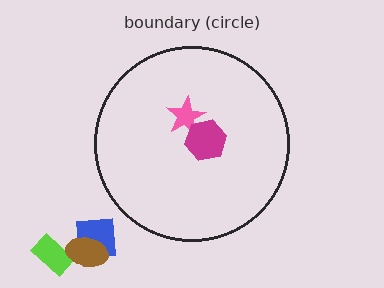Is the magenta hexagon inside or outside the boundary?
Inside.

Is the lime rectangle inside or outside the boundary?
Outside.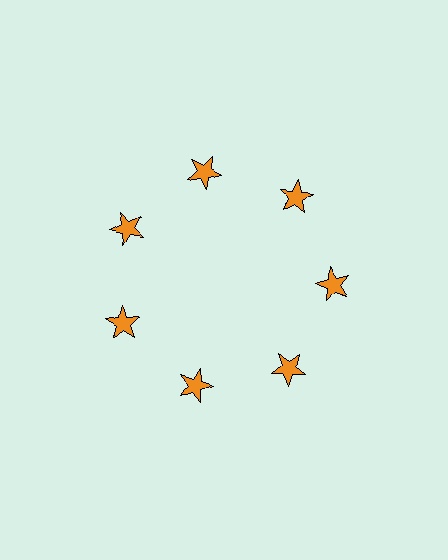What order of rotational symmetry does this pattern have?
This pattern has 7-fold rotational symmetry.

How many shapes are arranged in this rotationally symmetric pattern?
There are 7 shapes, arranged in 7 groups of 1.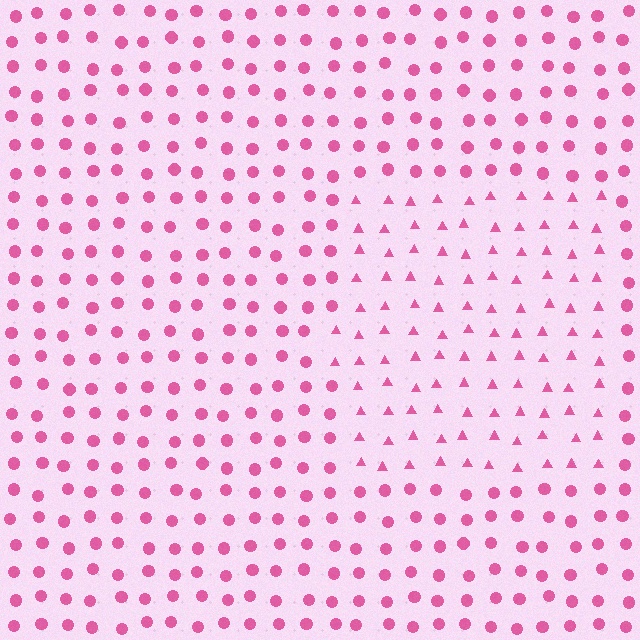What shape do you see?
I see a rectangle.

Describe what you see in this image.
The image is filled with small pink elements arranged in a uniform grid. A rectangle-shaped region contains triangles, while the surrounding area contains circles. The boundary is defined purely by the change in element shape.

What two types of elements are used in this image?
The image uses triangles inside the rectangle region and circles outside it.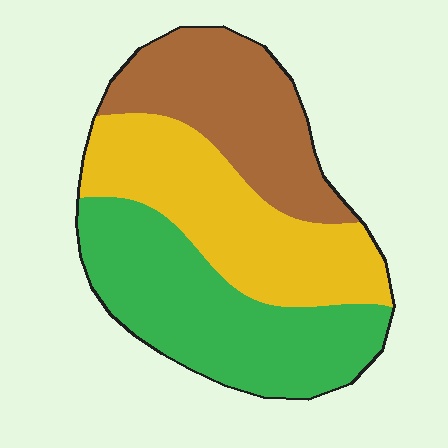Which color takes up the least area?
Brown, at roughly 30%.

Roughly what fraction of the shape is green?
Green covers roughly 40% of the shape.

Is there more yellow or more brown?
Yellow.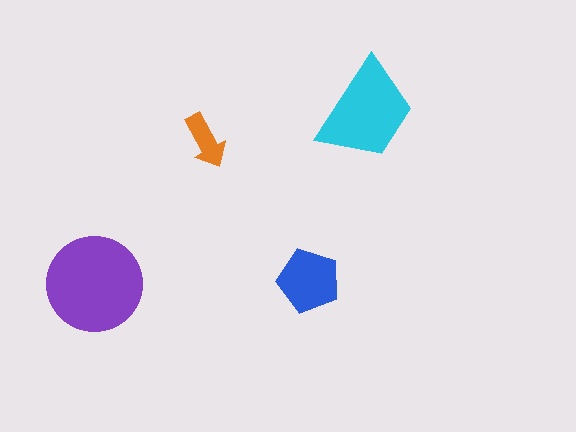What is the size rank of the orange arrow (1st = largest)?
4th.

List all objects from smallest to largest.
The orange arrow, the blue pentagon, the cyan trapezoid, the purple circle.